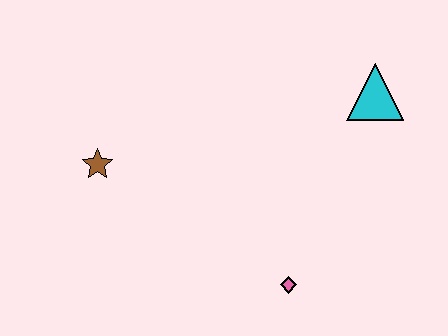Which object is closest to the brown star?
The pink diamond is closest to the brown star.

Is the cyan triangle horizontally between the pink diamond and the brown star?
No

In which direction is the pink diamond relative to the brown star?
The pink diamond is to the right of the brown star.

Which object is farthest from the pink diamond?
The brown star is farthest from the pink diamond.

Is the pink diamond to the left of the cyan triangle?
Yes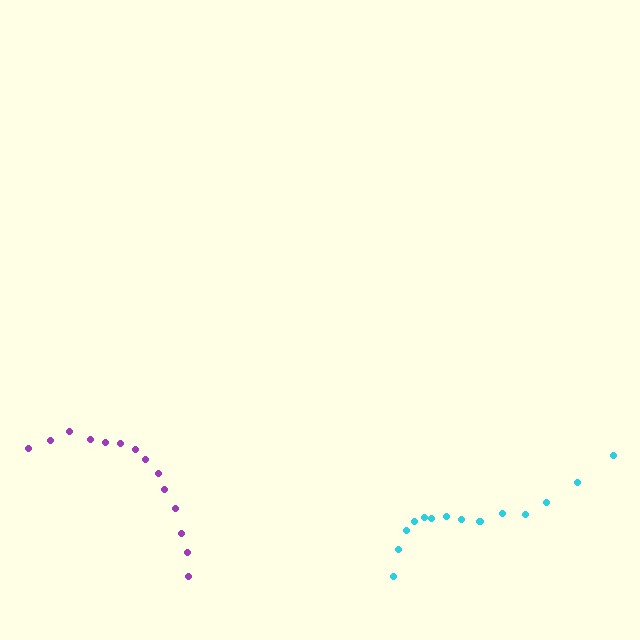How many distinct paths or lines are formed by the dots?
There are 2 distinct paths.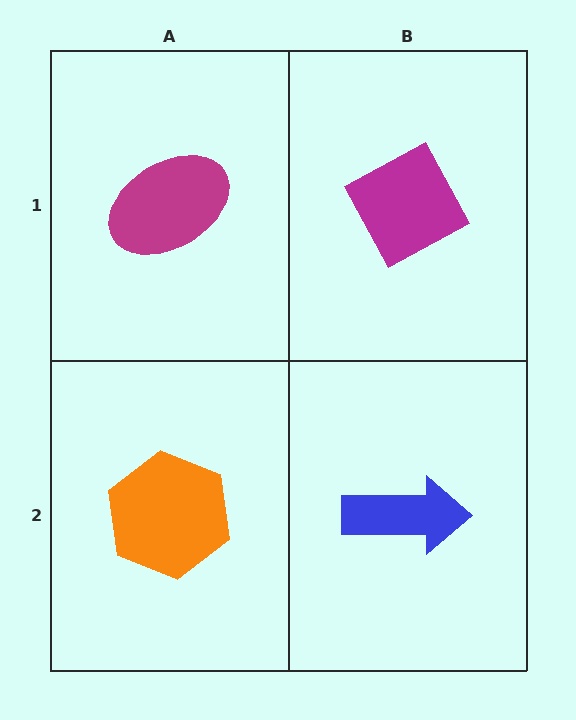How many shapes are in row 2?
2 shapes.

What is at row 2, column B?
A blue arrow.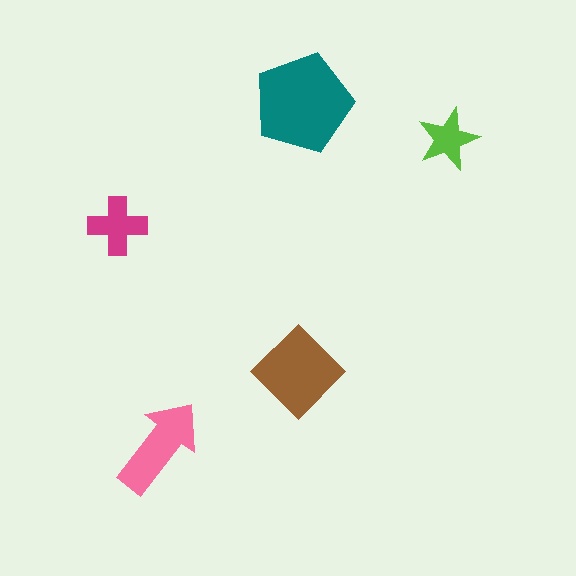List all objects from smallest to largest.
The lime star, the magenta cross, the pink arrow, the brown diamond, the teal pentagon.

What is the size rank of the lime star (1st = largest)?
5th.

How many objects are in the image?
There are 5 objects in the image.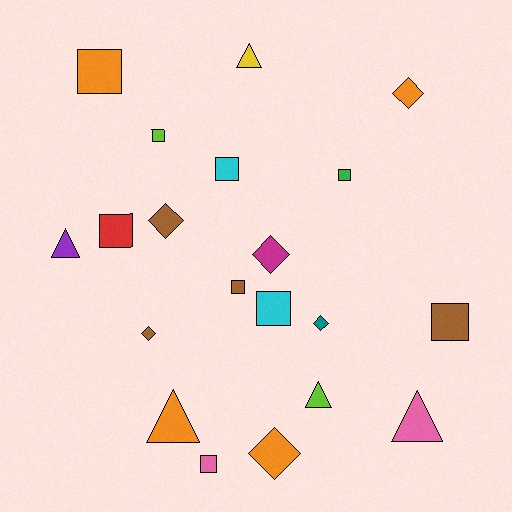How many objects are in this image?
There are 20 objects.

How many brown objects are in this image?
There are 4 brown objects.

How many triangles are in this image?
There are 5 triangles.